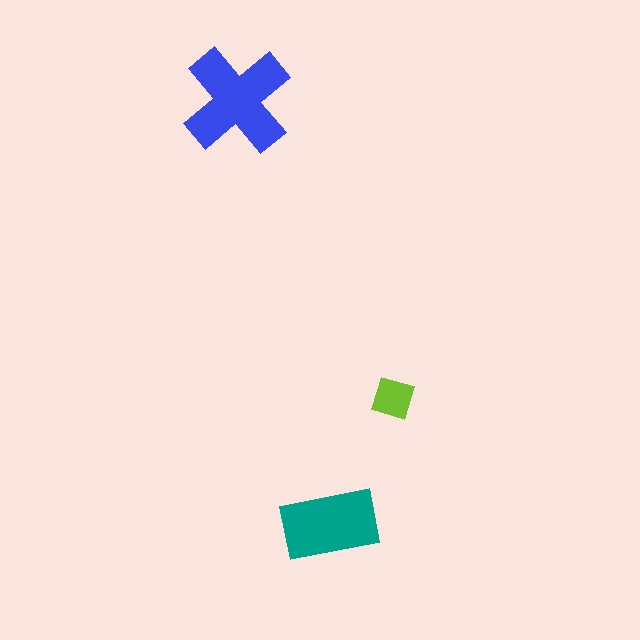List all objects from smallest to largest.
The lime diamond, the teal rectangle, the blue cross.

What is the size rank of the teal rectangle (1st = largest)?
2nd.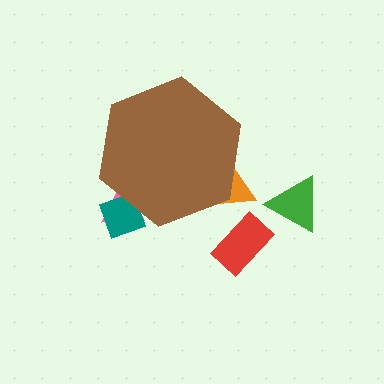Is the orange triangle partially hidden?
Yes, the orange triangle is partially hidden behind the brown hexagon.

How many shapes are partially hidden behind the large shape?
3 shapes are partially hidden.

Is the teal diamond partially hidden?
Yes, the teal diamond is partially hidden behind the brown hexagon.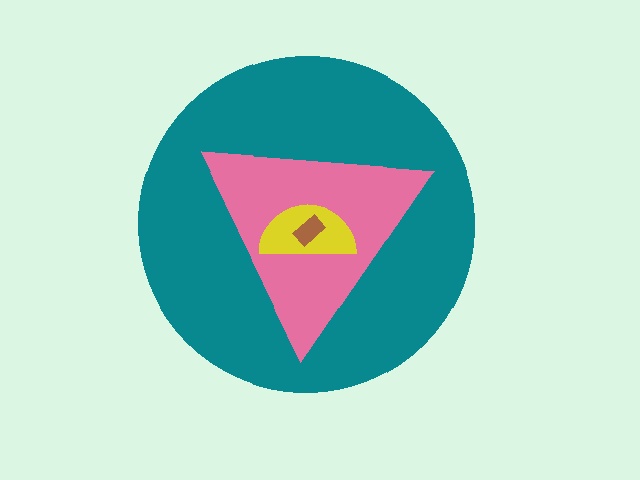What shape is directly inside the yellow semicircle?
The brown rectangle.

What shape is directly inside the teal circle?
The pink triangle.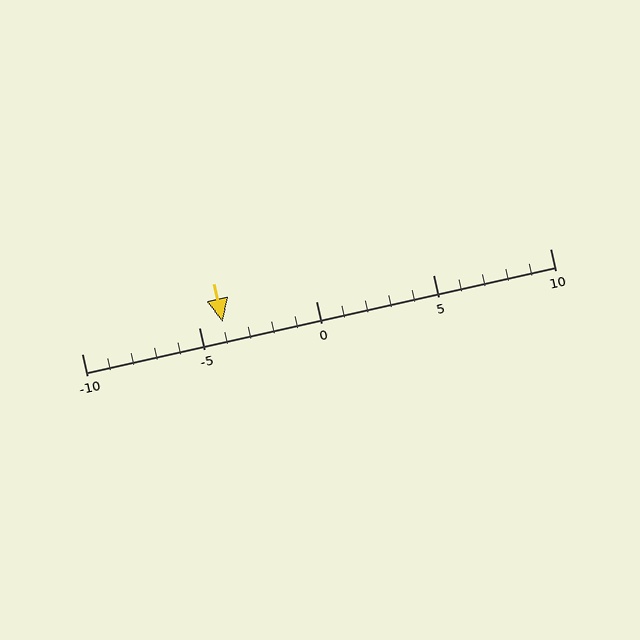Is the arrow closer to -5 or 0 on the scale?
The arrow is closer to -5.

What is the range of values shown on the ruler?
The ruler shows values from -10 to 10.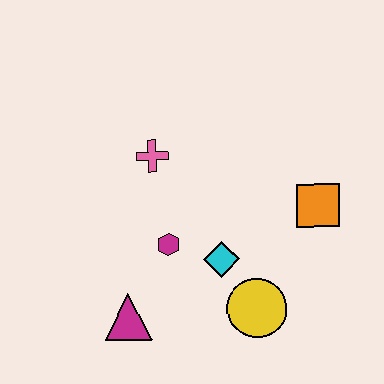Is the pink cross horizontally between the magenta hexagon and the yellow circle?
No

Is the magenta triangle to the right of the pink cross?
No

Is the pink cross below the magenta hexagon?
No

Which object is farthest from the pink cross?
The yellow circle is farthest from the pink cross.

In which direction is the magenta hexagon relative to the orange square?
The magenta hexagon is to the left of the orange square.